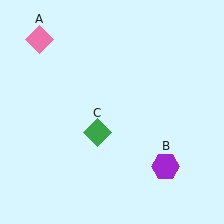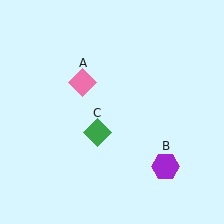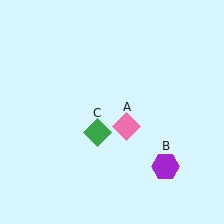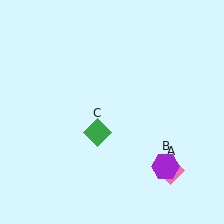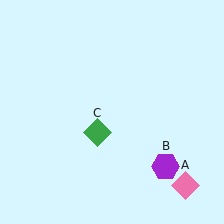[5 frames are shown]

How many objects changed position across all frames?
1 object changed position: pink diamond (object A).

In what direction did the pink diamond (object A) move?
The pink diamond (object A) moved down and to the right.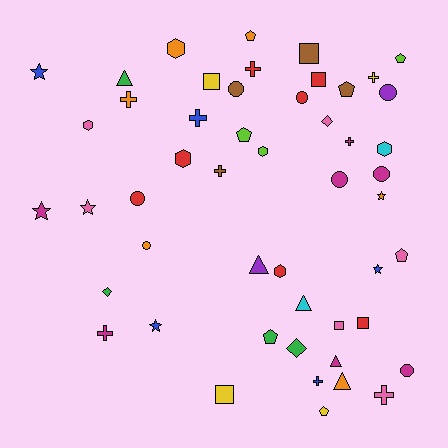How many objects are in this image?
There are 50 objects.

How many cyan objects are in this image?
There are 2 cyan objects.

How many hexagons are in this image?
There are 6 hexagons.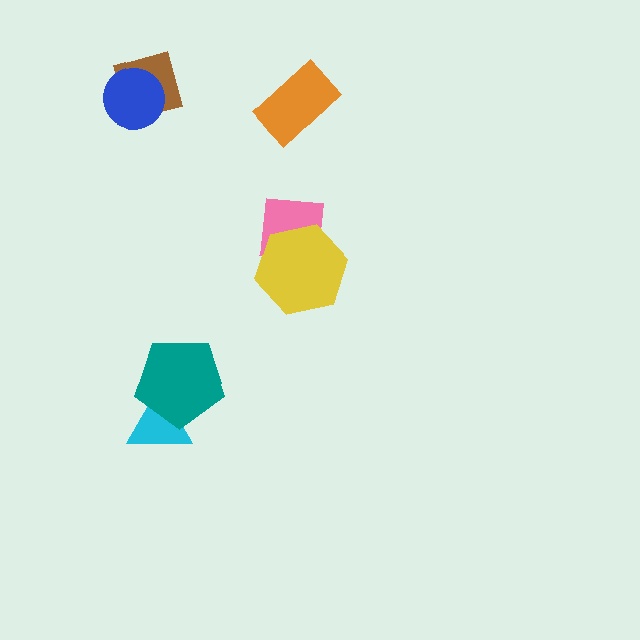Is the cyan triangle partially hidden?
Yes, it is partially covered by another shape.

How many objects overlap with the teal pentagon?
1 object overlaps with the teal pentagon.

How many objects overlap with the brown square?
1 object overlaps with the brown square.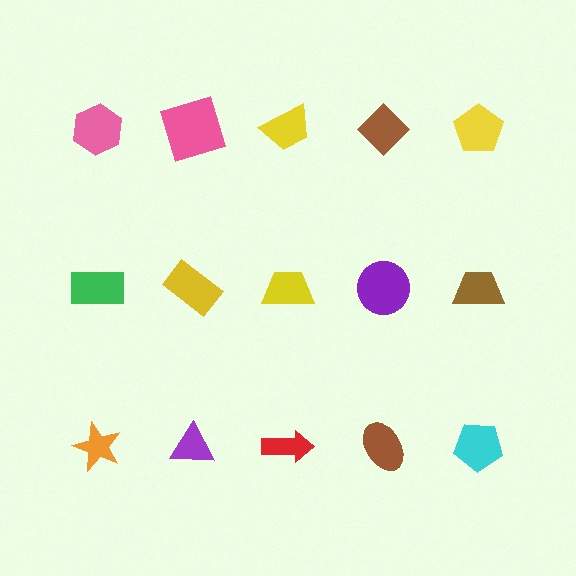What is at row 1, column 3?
A yellow trapezoid.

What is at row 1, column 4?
A brown diamond.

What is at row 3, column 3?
A red arrow.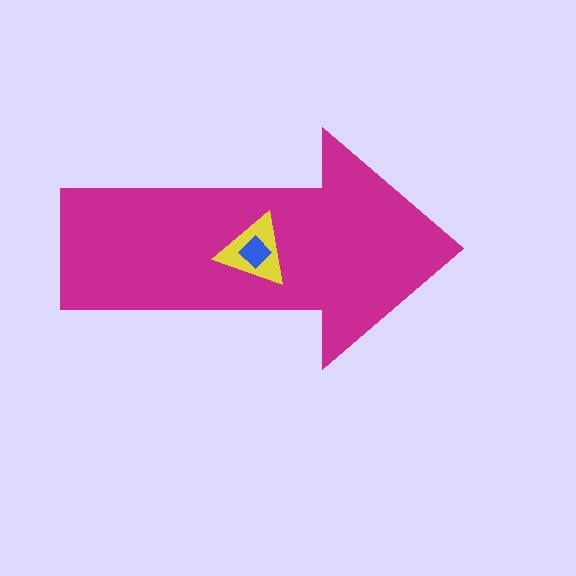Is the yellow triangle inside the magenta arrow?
Yes.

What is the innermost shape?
The blue diamond.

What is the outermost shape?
The magenta arrow.